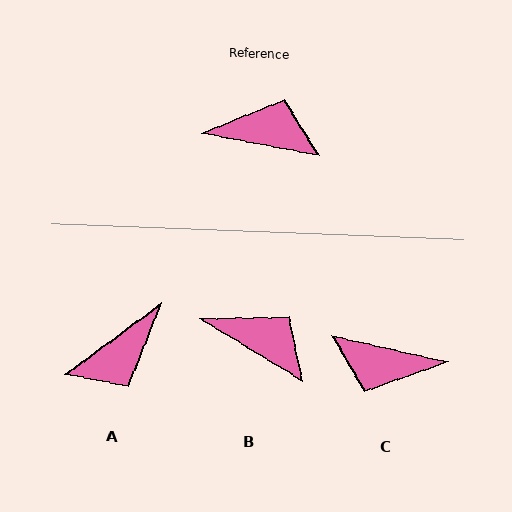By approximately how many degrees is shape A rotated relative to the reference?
Approximately 133 degrees clockwise.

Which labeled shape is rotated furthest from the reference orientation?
C, about 178 degrees away.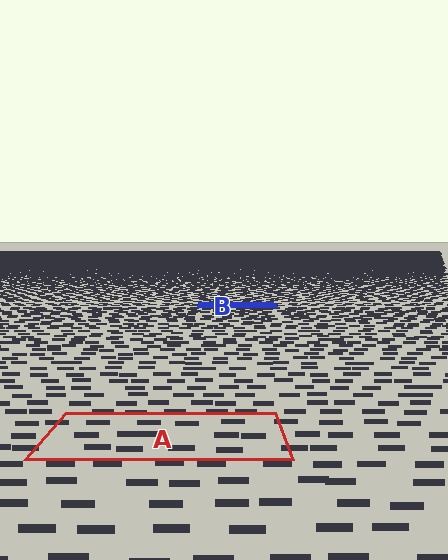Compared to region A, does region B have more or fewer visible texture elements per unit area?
Region B has more texture elements per unit area — they are packed more densely because it is farther away.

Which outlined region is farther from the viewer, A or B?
Region B is farther from the viewer — the texture elements inside it appear smaller and more densely packed.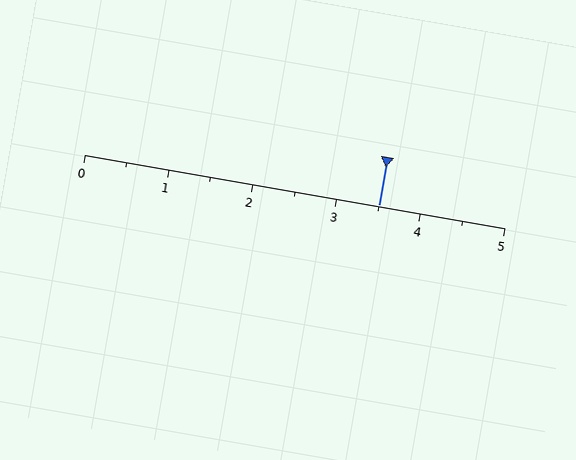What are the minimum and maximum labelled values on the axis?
The axis runs from 0 to 5.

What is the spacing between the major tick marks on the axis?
The major ticks are spaced 1 apart.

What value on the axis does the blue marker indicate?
The marker indicates approximately 3.5.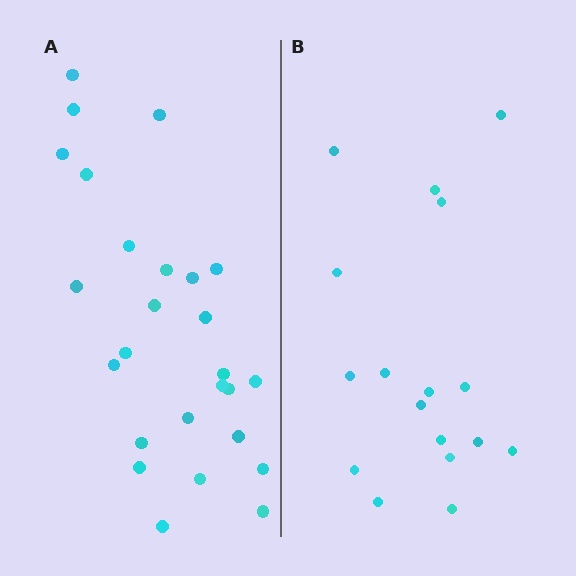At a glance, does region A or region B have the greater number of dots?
Region A (the left region) has more dots.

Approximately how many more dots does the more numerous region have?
Region A has roughly 8 or so more dots than region B.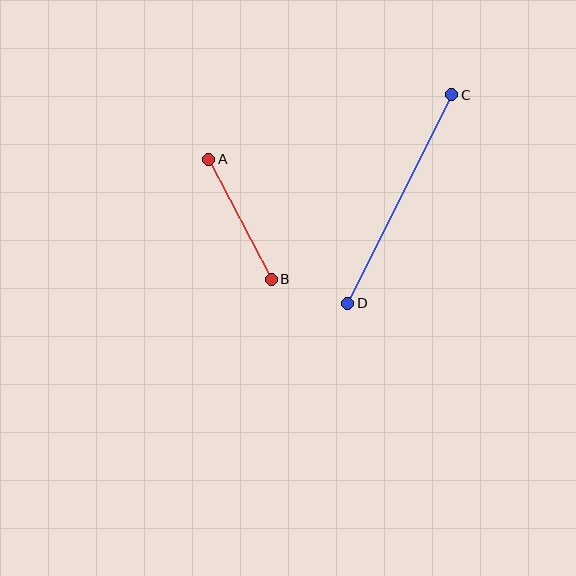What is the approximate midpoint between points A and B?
The midpoint is at approximately (240, 219) pixels.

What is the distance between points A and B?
The distance is approximately 135 pixels.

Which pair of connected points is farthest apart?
Points C and D are farthest apart.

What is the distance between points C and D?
The distance is approximately 233 pixels.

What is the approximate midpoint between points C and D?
The midpoint is at approximately (400, 199) pixels.